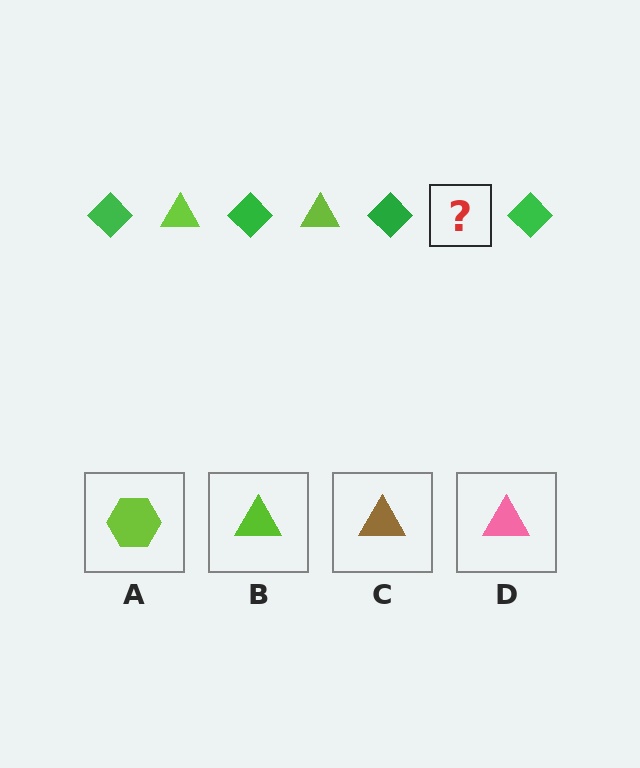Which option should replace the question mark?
Option B.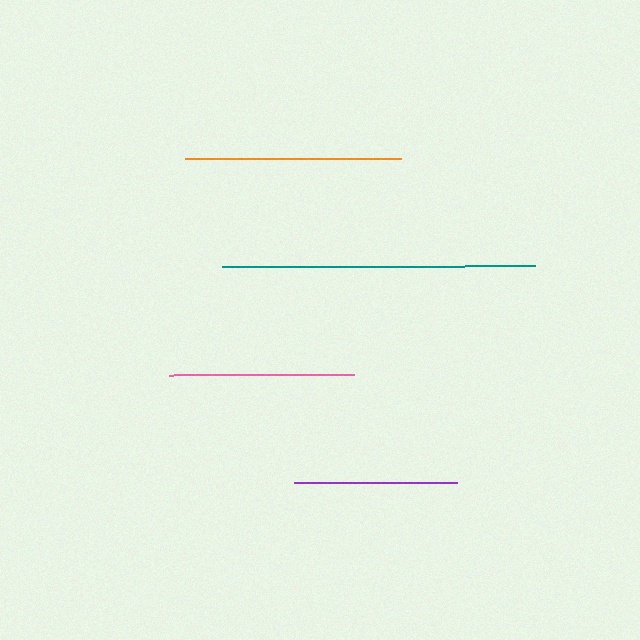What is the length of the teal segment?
The teal segment is approximately 313 pixels long.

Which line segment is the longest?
The teal line is the longest at approximately 313 pixels.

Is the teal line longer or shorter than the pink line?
The teal line is longer than the pink line.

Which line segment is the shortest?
The purple line is the shortest at approximately 164 pixels.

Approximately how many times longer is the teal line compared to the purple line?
The teal line is approximately 1.9 times the length of the purple line.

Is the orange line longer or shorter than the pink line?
The orange line is longer than the pink line.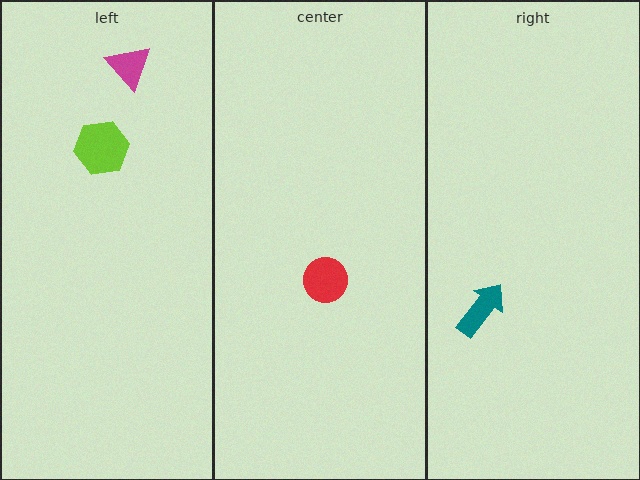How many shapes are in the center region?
1.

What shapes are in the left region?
The magenta triangle, the lime hexagon.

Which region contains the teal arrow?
The right region.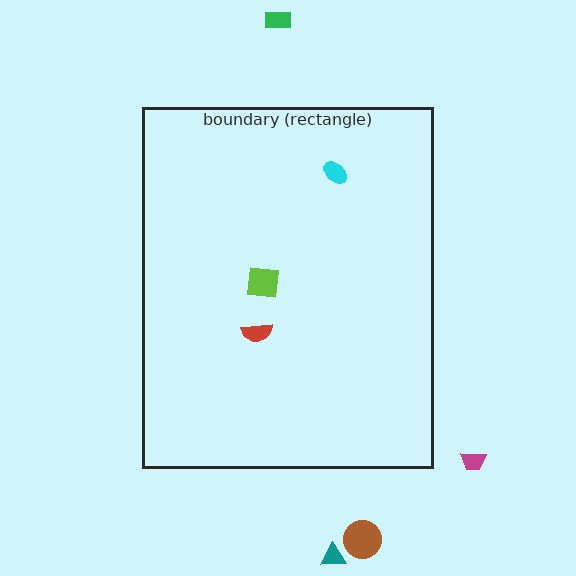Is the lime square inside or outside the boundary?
Inside.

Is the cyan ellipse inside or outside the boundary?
Inside.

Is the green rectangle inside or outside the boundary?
Outside.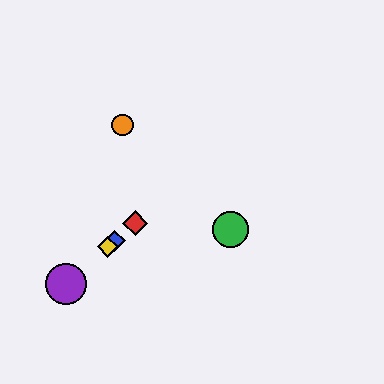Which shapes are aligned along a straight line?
The red diamond, the blue diamond, the yellow diamond, the purple circle are aligned along a straight line.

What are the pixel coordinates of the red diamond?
The red diamond is at (135, 223).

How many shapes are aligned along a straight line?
4 shapes (the red diamond, the blue diamond, the yellow diamond, the purple circle) are aligned along a straight line.